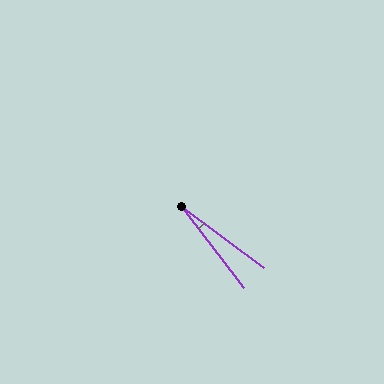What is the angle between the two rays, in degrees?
Approximately 15 degrees.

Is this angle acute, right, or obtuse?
It is acute.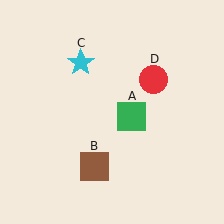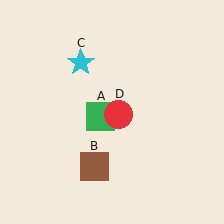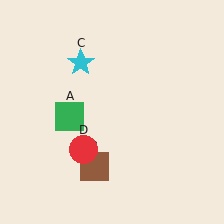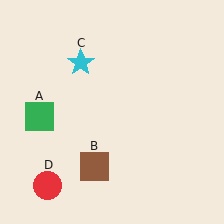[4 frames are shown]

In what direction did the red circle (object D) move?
The red circle (object D) moved down and to the left.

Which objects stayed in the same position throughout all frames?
Brown square (object B) and cyan star (object C) remained stationary.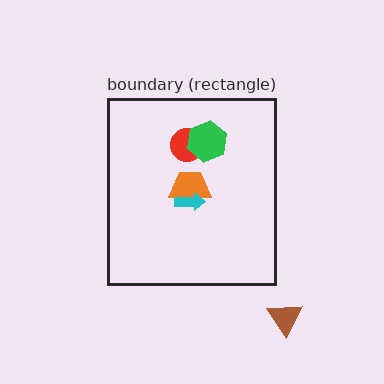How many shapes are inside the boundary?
4 inside, 1 outside.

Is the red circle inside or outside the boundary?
Inside.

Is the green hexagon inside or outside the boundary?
Inside.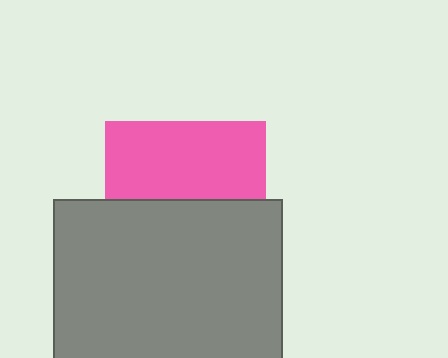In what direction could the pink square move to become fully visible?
The pink square could move up. That would shift it out from behind the gray square entirely.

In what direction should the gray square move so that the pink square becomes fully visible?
The gray square should move down. That is the shortest direction to clear the overlap and leave the pink square fully visible.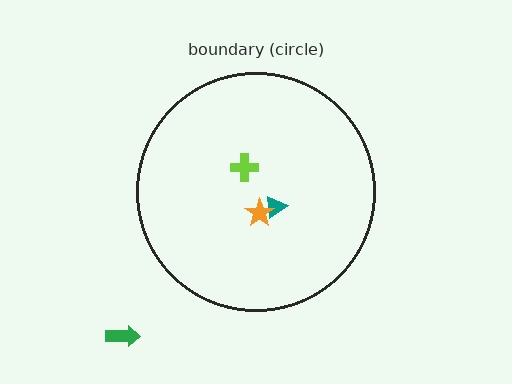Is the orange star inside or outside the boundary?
Inside.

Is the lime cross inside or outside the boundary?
Inside.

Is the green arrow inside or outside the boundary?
Outside.